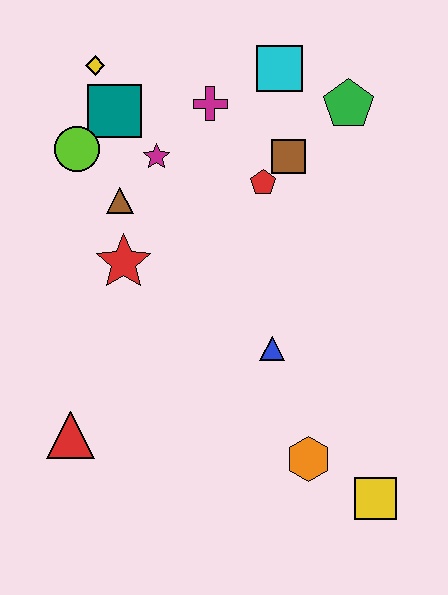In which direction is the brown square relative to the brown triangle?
The brown square is to the right of the brown triangle.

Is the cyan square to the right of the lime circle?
Yes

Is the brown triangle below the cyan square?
Yes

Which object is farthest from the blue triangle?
The yellow diamond is farthest from the blue triangle.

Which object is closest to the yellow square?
The orange hexagon is closest to the yellow square.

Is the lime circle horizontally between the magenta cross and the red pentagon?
No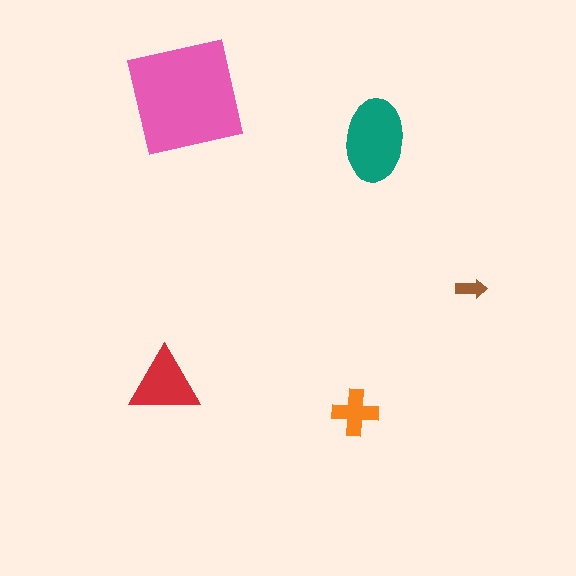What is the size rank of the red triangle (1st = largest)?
3rd.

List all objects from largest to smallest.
The pink square, the teal ellipse, the red triangle, the orange cross, the brown arrow.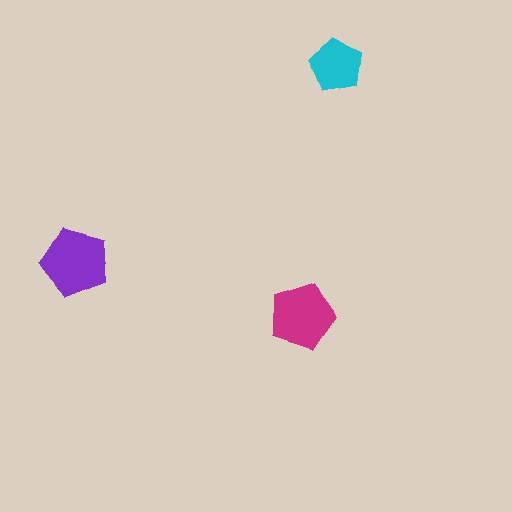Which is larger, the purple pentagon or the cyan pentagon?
The purple one.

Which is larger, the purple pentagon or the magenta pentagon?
The purple one.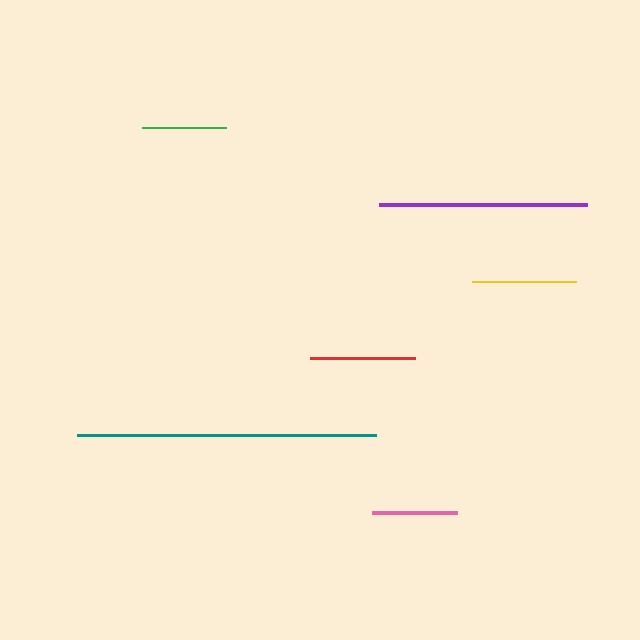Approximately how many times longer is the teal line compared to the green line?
The teal line is approximately 3.6 times the length of the green line.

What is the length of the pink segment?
The pink segment is approximately 85 pixels long.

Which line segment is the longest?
The teal line is the longest at approximately 299 pixels.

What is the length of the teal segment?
The teal segment is approximately 299 pixels long.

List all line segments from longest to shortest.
From longest to shortest: teal, purple, red, yellow, pink, green.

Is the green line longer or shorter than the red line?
The red line is longer than the green line.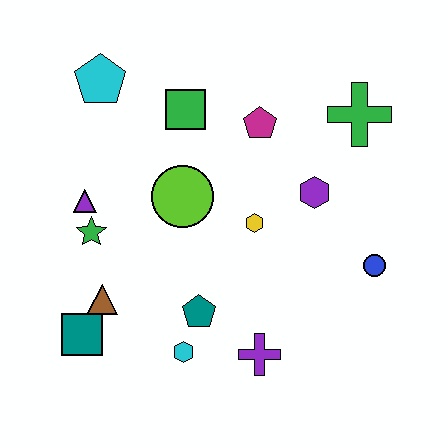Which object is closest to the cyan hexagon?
The teal pentagon is closest to the cyan hexagon.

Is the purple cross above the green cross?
No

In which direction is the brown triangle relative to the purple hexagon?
The brown triangle is to the left of the purple hexagon.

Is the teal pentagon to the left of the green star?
No